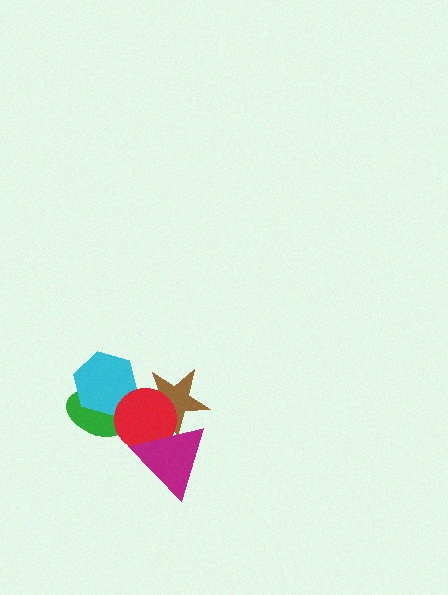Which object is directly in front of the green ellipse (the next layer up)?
The cyan hexagon is directly in front of the green ellipse.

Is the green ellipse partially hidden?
Yes, it is partially covered by another shape.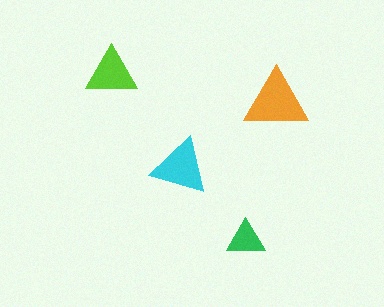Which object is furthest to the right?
The orange triangle is rightmost.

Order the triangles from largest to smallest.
the orange one, the cyan one, the lime one, the green one.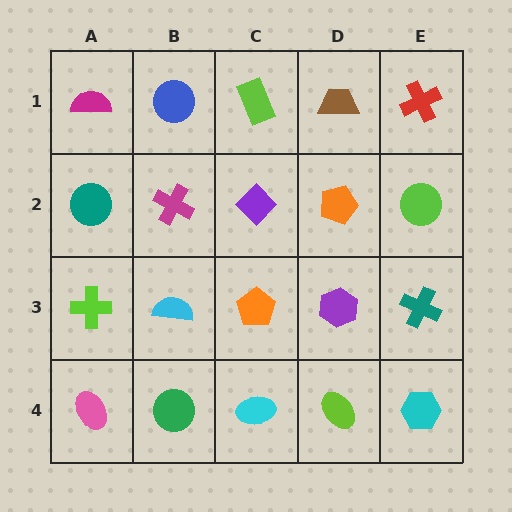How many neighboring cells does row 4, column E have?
2.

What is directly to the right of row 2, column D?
A lime circle.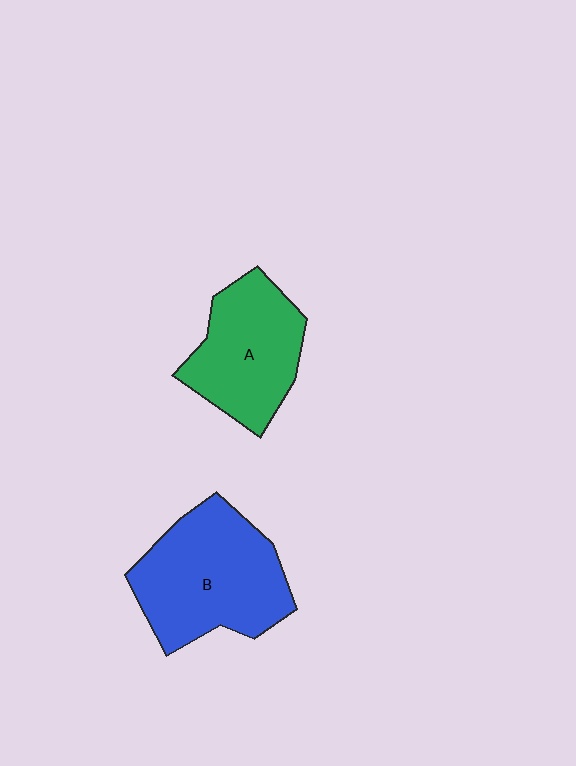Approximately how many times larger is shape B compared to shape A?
Approximately 1.3 times.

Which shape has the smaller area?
Shape A (green).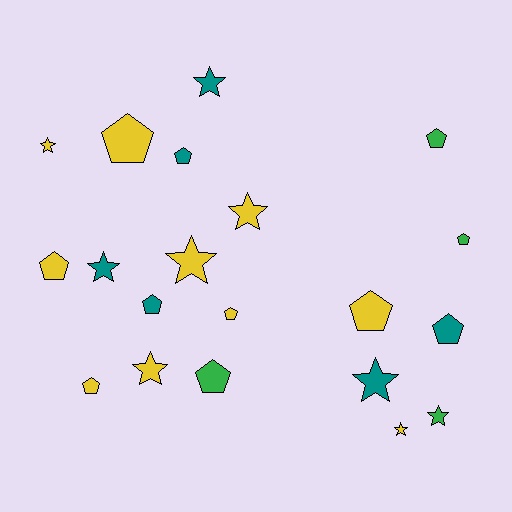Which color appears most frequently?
Yellow, with 10 objects.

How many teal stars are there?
There are 3 teal stars.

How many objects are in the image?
There are 20 objects.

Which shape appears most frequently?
Pentagon, with 11 objects.